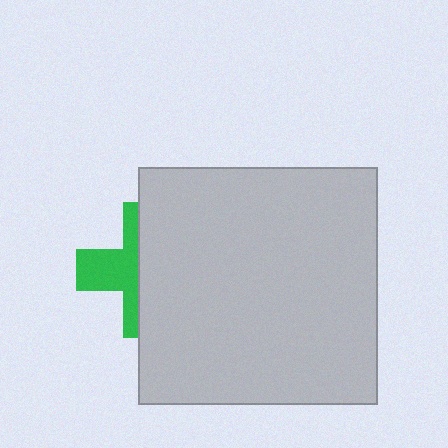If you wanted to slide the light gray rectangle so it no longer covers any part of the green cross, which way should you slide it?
Slide it right — that is the most direct way to separate the two shapes.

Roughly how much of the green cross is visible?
A small part of it is visible (roughly 41%).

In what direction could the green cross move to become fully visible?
The green cross could move left. That would shift it out from behind the light gray rectangle entirely.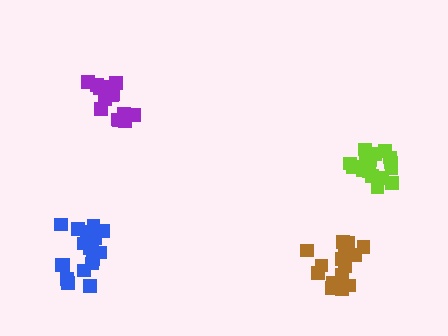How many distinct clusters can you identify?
There are 4 distinct clusters.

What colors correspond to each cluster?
The clusters are colored: blue, purple, brown, lime.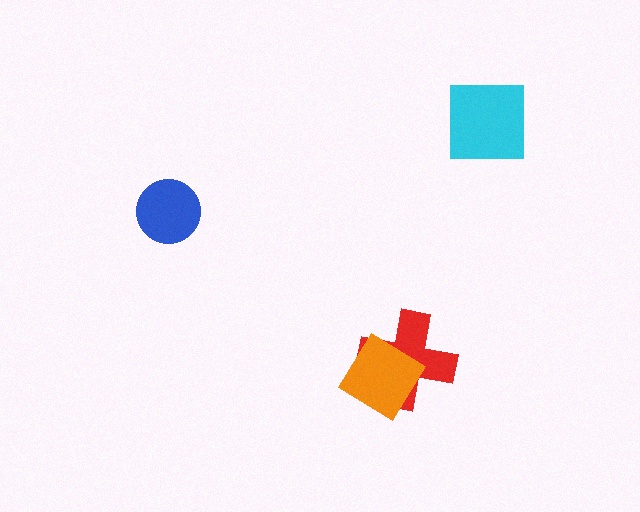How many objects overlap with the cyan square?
0 objects overlap with the cyan square.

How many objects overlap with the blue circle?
0 objects overlap with the blue circle.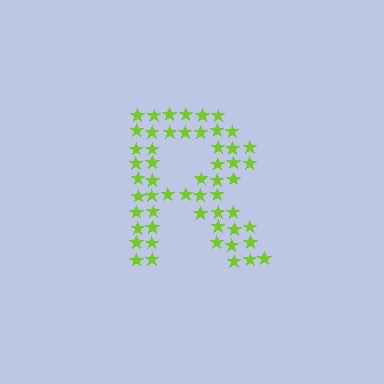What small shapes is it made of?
It is made of small stars.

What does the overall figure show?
The overall figure shows the letter R.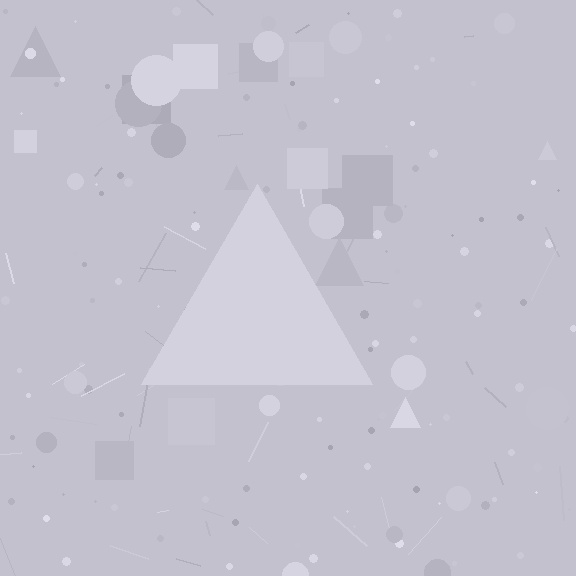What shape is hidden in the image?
A triangle is hidden in the image.